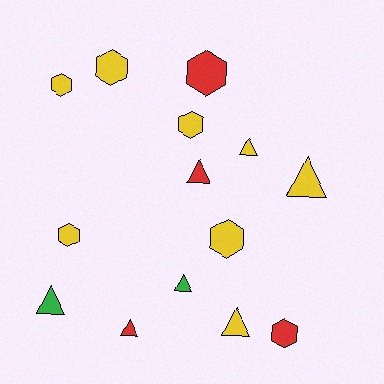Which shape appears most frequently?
Hexagon, with 7 objects.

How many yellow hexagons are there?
There are 5 yellow hexagons.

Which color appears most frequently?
Yellow, with 8 objects.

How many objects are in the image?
There are 14 objects.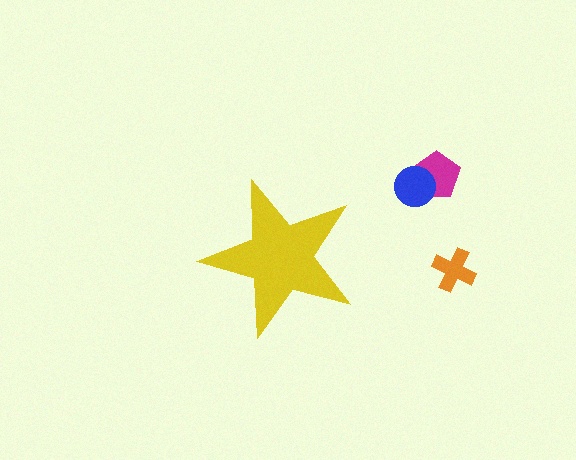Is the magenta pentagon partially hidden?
No, the magenta pentagon is fully visible.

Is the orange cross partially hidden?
No, the orange cross is fully visible.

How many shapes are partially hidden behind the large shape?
0 shapes are partially hidden.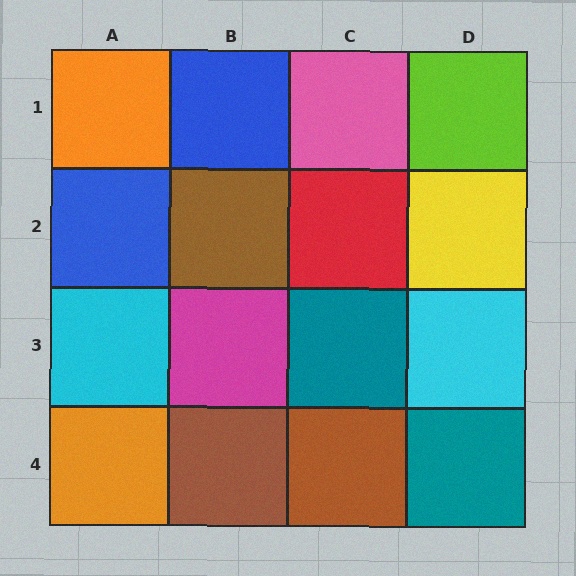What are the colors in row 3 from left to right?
Cyan, magenta, teal, cyan.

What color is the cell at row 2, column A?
Blue.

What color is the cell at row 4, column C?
Brown.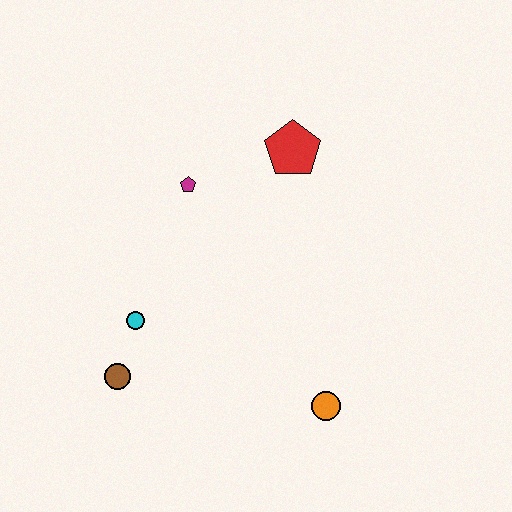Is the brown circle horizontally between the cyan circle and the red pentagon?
No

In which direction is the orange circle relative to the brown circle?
The orange circle is to the right of the brown circle.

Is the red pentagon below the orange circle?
No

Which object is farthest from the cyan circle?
The red pentagon is farthest from the cyan circle.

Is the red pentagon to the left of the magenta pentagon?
No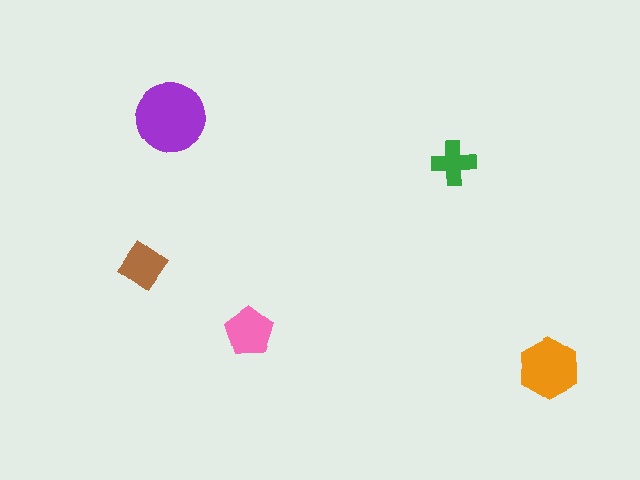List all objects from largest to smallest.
The purple circle, the orange hexagon, the pink pentagon, the brown diamond, the green cross.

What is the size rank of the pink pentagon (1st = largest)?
3rd.